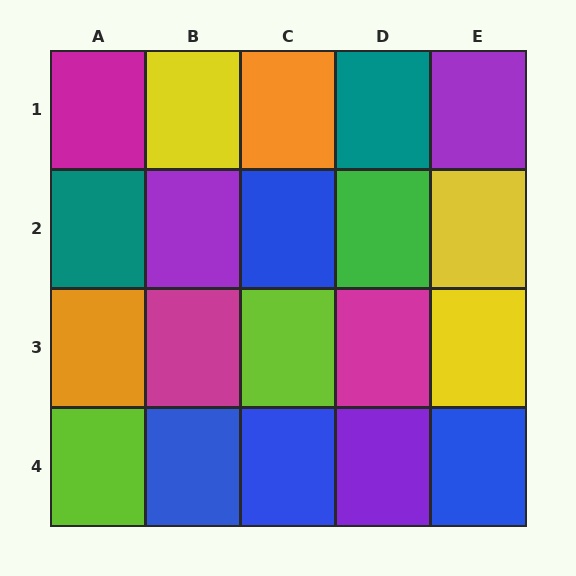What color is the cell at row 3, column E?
Yellow.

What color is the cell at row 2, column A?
Teal.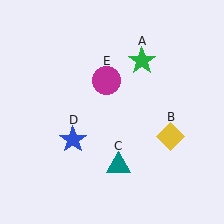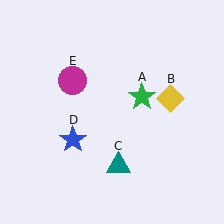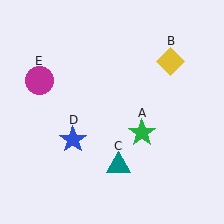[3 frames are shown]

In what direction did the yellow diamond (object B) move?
The yellow diamond (object B) moved up.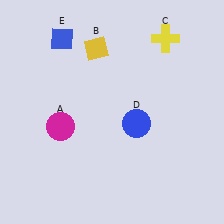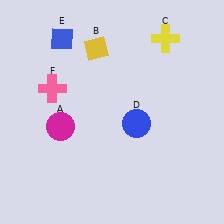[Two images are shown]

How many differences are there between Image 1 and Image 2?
There is 1 difference between the two images.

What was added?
A pink cross (F) was added in Image 2.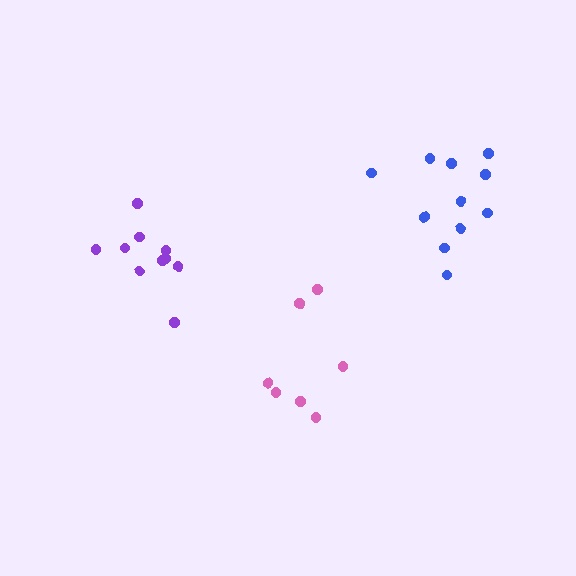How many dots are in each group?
Group 1: 7 dots, Group 2: 11 dots, Group 3: 10 dots (28 total).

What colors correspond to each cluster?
The clusters are colored: pink, blue, purple.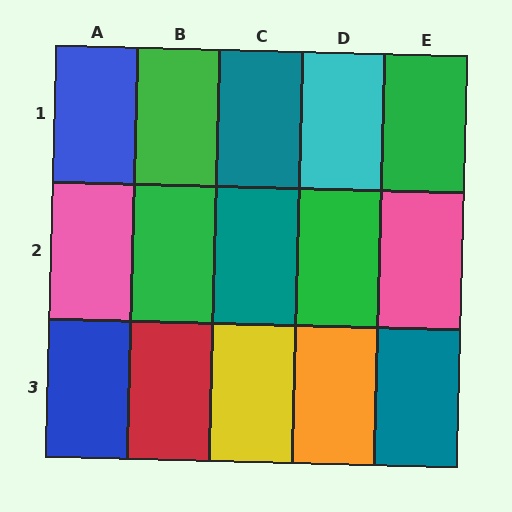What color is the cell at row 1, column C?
Teal.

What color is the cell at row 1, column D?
Cyan.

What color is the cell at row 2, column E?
Pink.